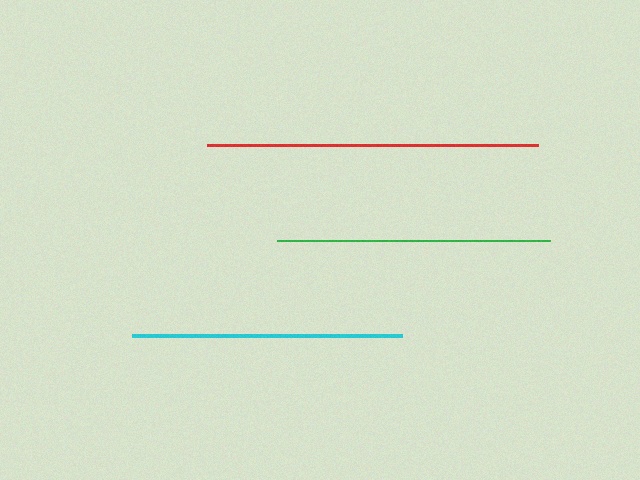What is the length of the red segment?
The red segment is approximately 331 pixels long.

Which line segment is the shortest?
The cyan line is the shortest at approximately 270 pixels.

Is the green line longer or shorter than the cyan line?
The green line is longer than the cyan line.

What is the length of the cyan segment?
The cyan segment is approximately 270 pixels long.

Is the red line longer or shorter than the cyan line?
The red line is longer than the cyan line.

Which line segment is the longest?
The red line is the longest at approximately 331 pixels.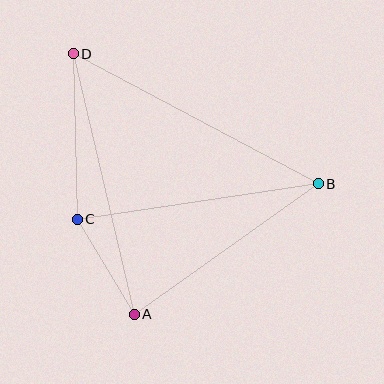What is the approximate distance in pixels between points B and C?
The distance between B and C is approximately 243 pixels.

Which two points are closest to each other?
Points A and C are closest to each other.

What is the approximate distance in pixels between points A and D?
The distance between A and D is approximately 268 pixels.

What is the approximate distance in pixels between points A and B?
The distance between A and B is approximately 225 pixels.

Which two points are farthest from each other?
Points B and D are farthest from each other.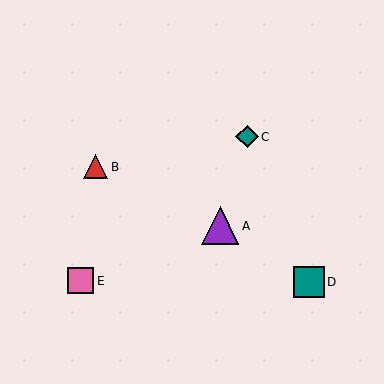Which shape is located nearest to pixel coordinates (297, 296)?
The teal square (labeled D) at (309, 282) is nearest to that location.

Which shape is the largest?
The purple triangle (labeled A) is the largest.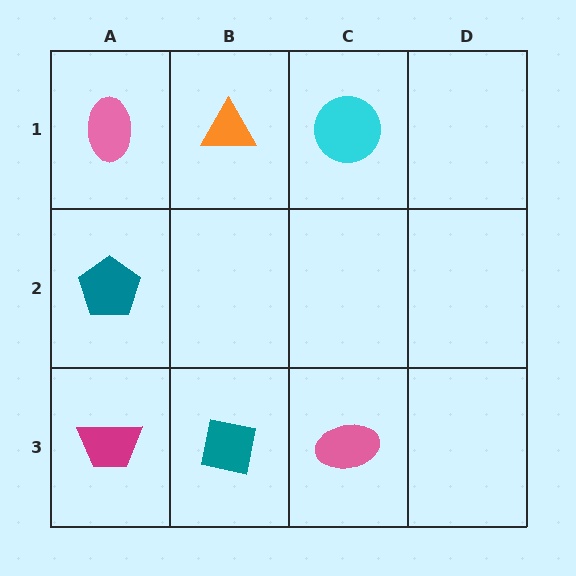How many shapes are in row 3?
3 shapes.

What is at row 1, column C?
A cyan circle.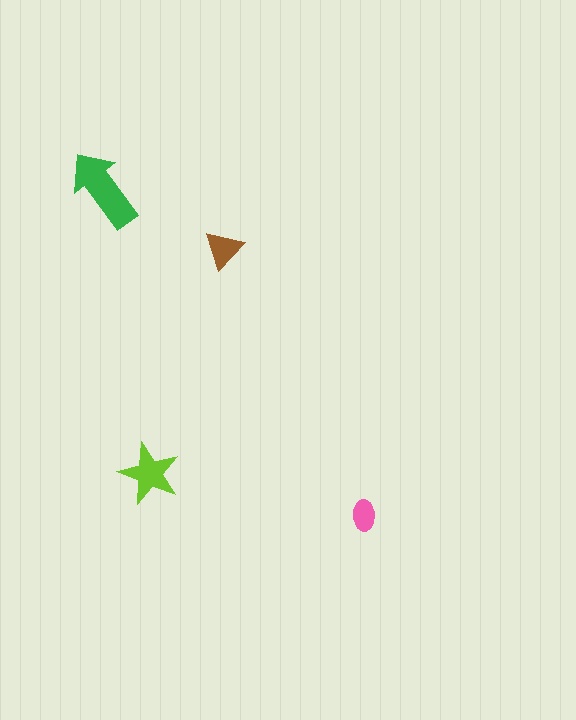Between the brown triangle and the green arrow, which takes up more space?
The green arrow.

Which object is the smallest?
The pink ellipse.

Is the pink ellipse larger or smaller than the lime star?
Smaller.